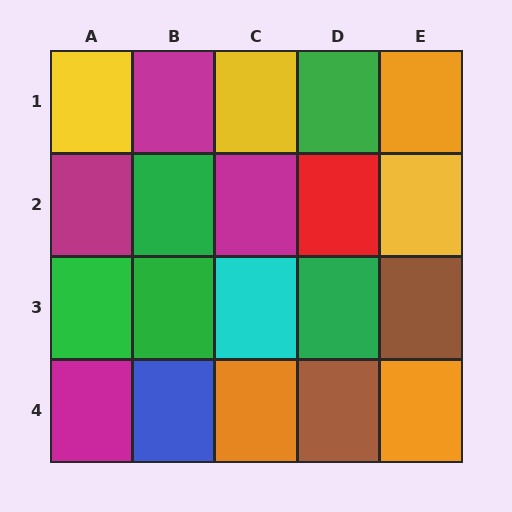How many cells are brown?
2 cells are brown.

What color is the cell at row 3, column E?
Brown.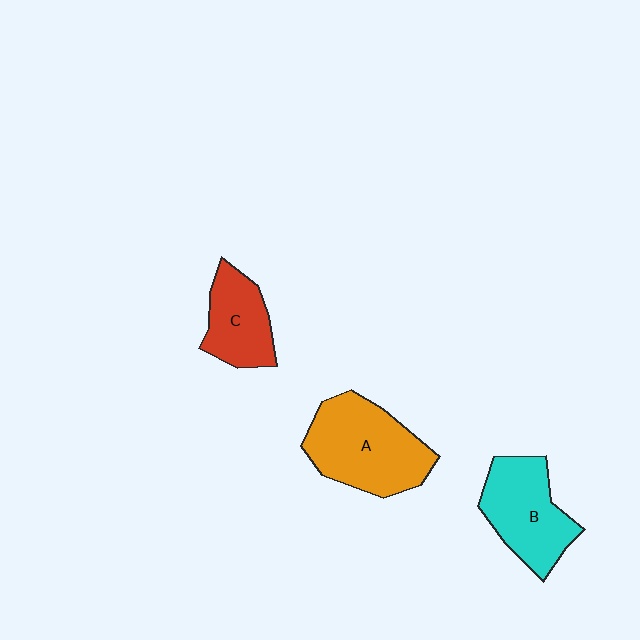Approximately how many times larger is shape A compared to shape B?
Approximately 1.2 times.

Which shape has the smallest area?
Shape C (red).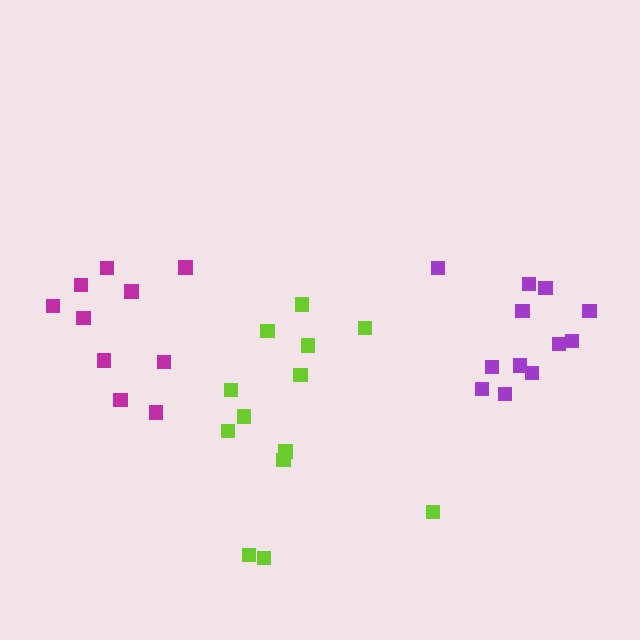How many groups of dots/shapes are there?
There are 3 groups.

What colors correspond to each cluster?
The clusters are colored: magenta, lime, purple.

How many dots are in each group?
Group 1: 10 dots, Group 2: 13 dots, Group 3: 12 dots (35 total).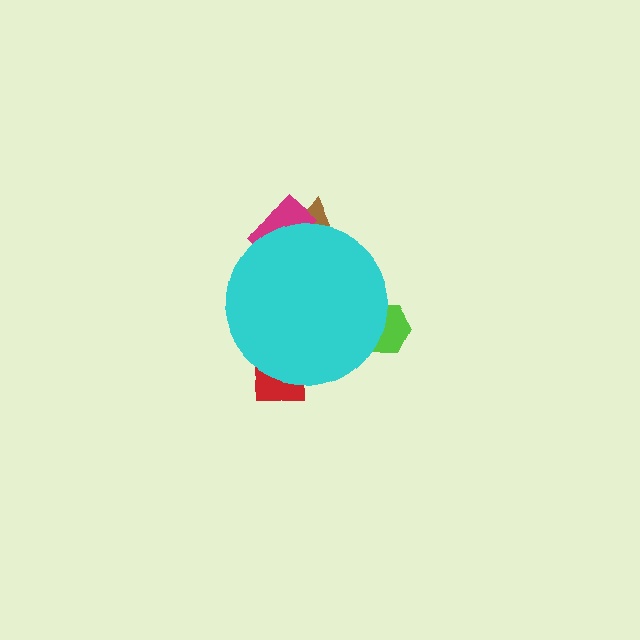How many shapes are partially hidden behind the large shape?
4 shapes are partially hidden.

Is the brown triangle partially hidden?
Yes, the brown triangle is partially hidden behind the cyan circle.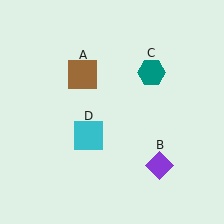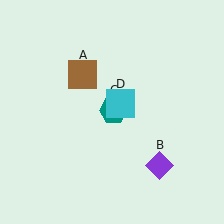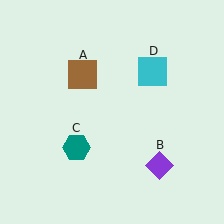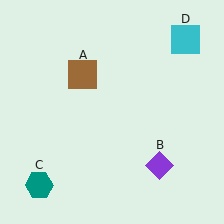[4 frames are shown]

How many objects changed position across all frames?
2 objects changed position: teal hexagon (object C), cyan square (object D).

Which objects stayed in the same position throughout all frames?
Brown square (object A) and purple diamond (object B) remained stationary.